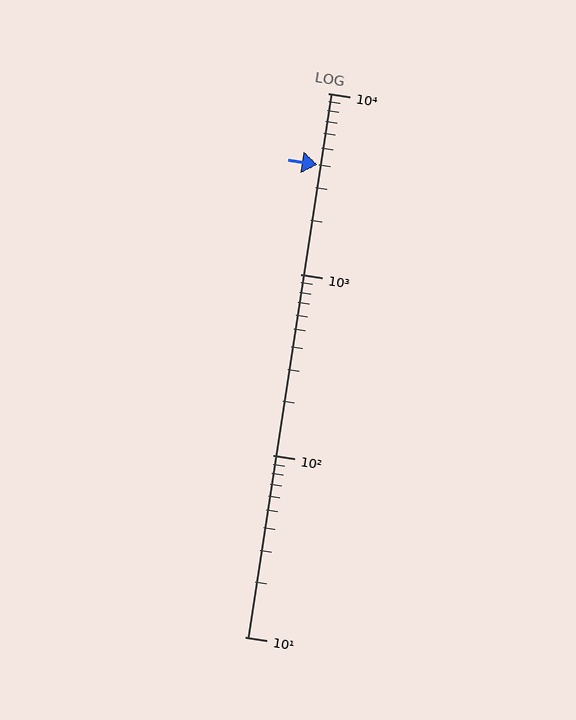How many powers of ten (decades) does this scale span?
The scale spans 3 decades, from 10 to 10000.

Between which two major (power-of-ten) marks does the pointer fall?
The pointer is between 1000 and 10000.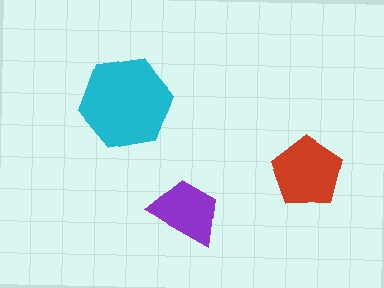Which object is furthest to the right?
The red pentagon is rightmost.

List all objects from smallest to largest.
The purple trapezoid, the red pentagon, the cyan hexagon.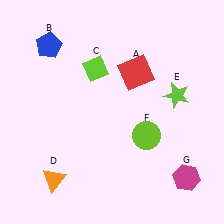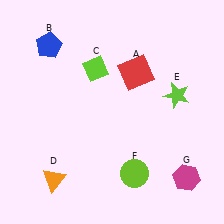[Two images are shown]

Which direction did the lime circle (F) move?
The lime circle (F) moved down.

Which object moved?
The lime circle (F) moved down.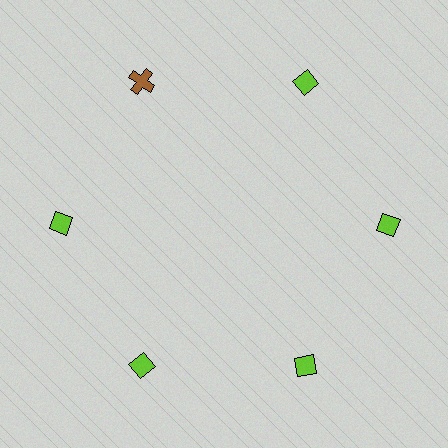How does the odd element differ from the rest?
It differs in both color (brown instead of lime) and shape (cross instead of diamond).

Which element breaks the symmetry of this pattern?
The brown cross at roughly the 11 o'clock position breaks the symmetry. All other shapes are lime diamonds.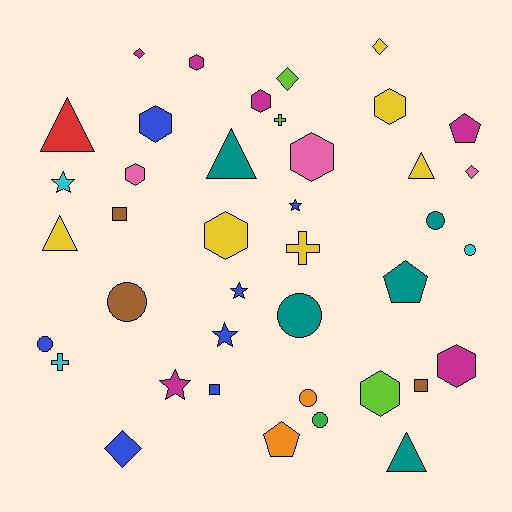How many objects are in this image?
There are 40 objects.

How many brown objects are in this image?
There are 3 brown objects.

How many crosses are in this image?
There are 3 crosses.